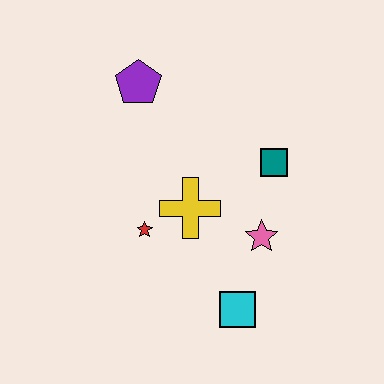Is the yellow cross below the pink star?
No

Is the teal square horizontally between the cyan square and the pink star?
No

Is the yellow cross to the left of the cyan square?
Yes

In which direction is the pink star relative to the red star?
The pink star is to the right of the red star.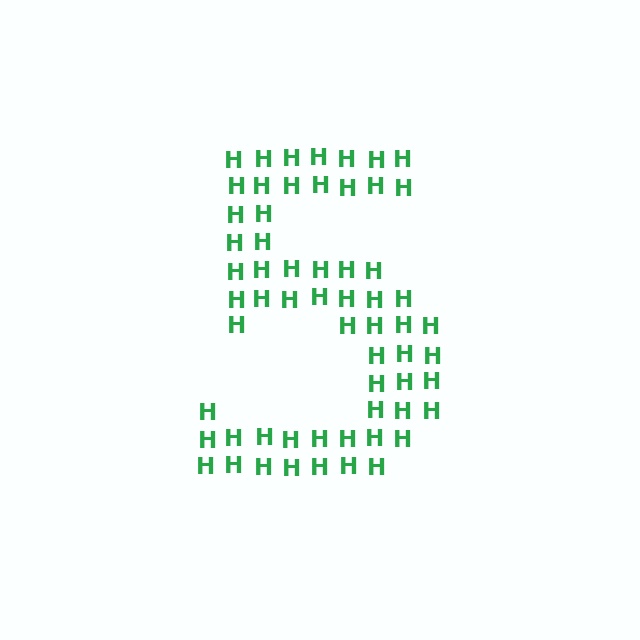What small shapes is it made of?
It is made of small letter H's.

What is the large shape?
The large shape is the digit 5.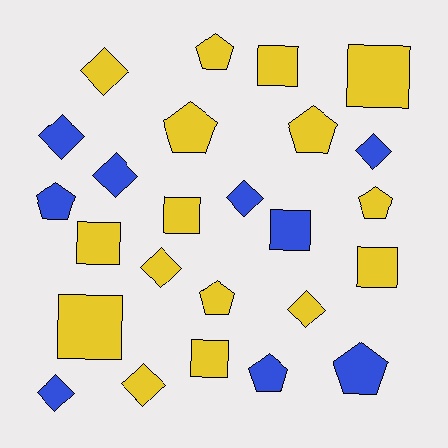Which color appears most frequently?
Yellow, with 16 objects.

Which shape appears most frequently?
Diamond, with 9 objects.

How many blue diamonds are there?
There are 5 blue diamonds.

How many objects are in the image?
There are 25 objects.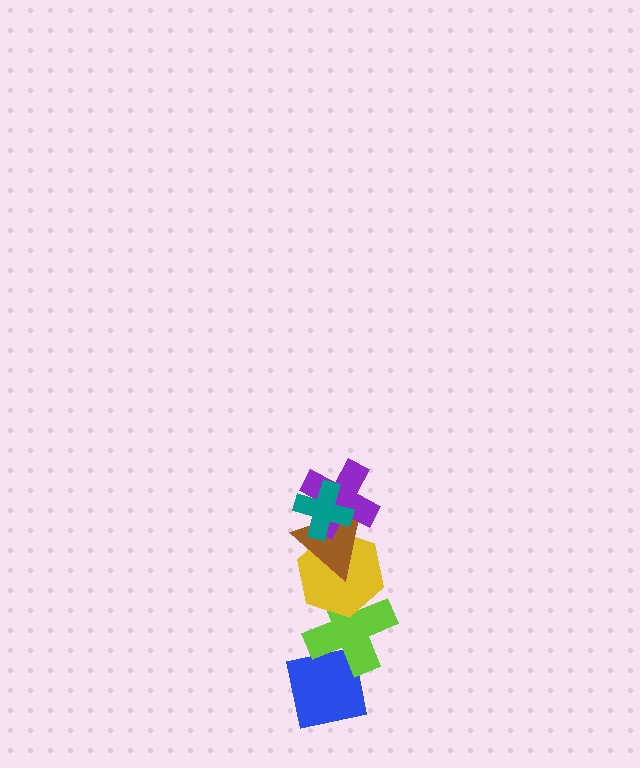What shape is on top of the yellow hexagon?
The brown triangle is on top of the yellow hexagon.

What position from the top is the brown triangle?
The brown triangle is 3rd from the top.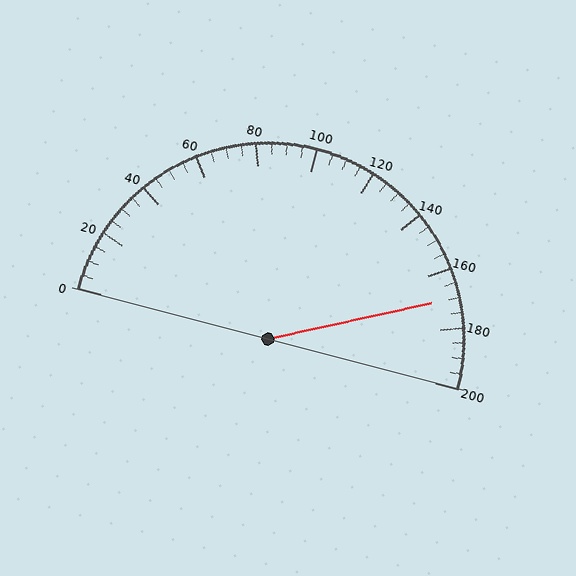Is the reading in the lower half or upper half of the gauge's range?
The reading is in the upper half of the range (0 to 200).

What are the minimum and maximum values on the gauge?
The gauge ranges from 0 to 200.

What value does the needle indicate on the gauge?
The needle indicates approximately 170.